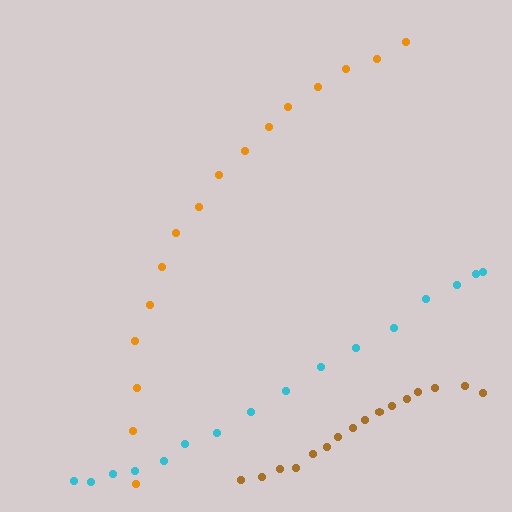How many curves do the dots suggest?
There are 3 distinct paths.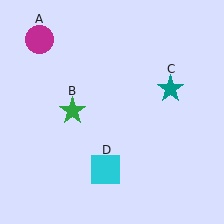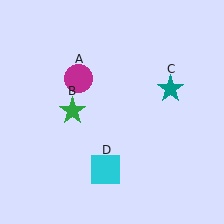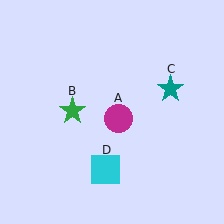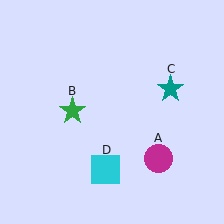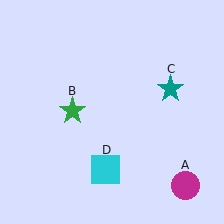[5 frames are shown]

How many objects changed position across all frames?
1 object changed position: magenta circle (object A).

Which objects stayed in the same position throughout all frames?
Green star (object B) and teal star (object C) and cyan square (object D) remained stationary.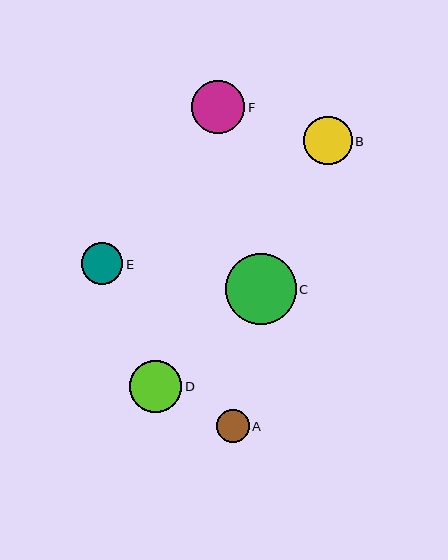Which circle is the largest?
Circle C is the largest with a size of approximately 71 pixels.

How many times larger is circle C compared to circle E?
Circle C is approximately 1.7 times the size of circle E.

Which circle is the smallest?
Circle A is the smallest with a size of approximately 33 pixels.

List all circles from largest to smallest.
From largest to smallest: C, F, D, B, E, A.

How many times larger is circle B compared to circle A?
Circle B is approximately 1.5 times the size of circle A.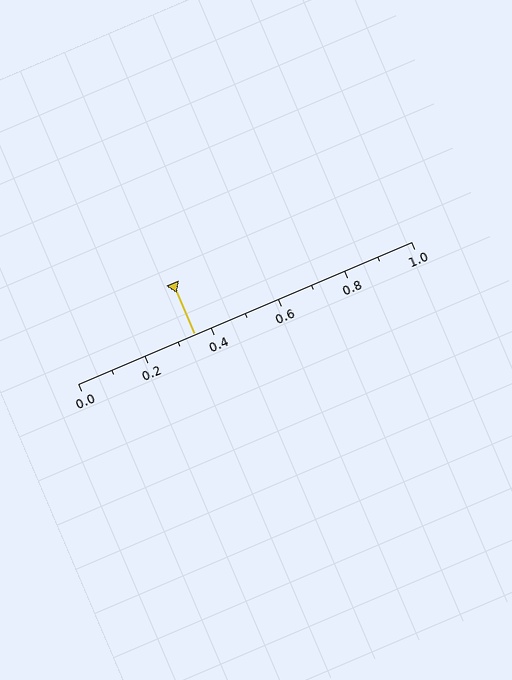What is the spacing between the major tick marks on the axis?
The major ticks are spaced 0.2 apart.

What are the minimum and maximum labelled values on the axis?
The axis runs from 0.0 to 1.0.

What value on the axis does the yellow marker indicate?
The marker indicates approximately 0.35.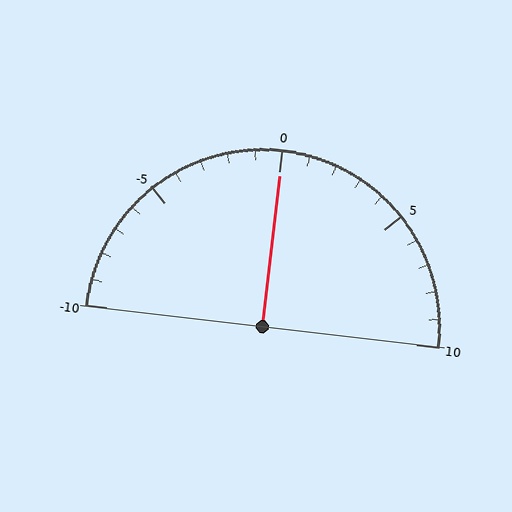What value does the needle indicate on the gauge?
The needle indicates approximately 0.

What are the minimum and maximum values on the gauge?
The gauge ranges from -10 to 10.